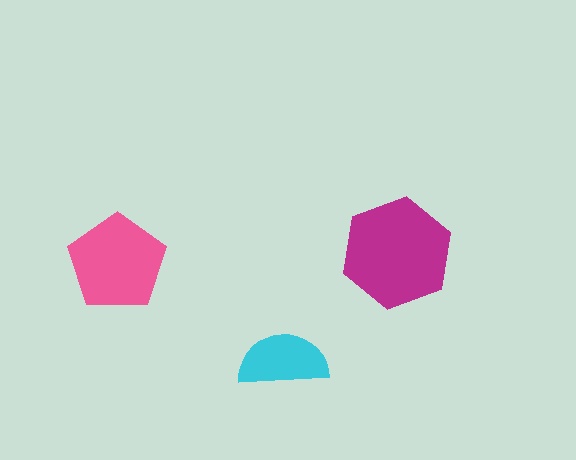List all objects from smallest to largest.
The cyan semicircle, the pink pentagon, the magenta hexagon.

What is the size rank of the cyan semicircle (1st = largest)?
3rd.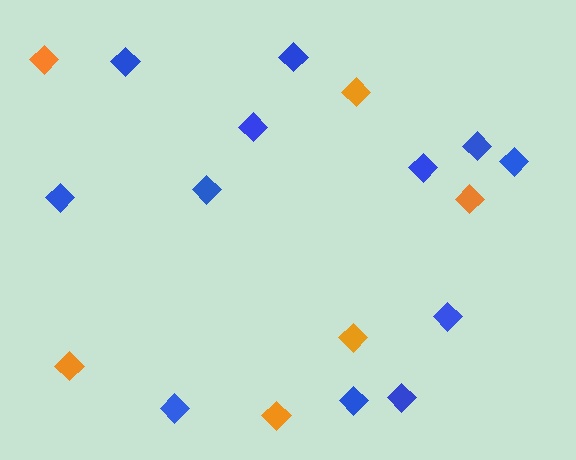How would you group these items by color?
There are 2 groups: one group of blue diamonds (12) and one group of orange diamonds (6).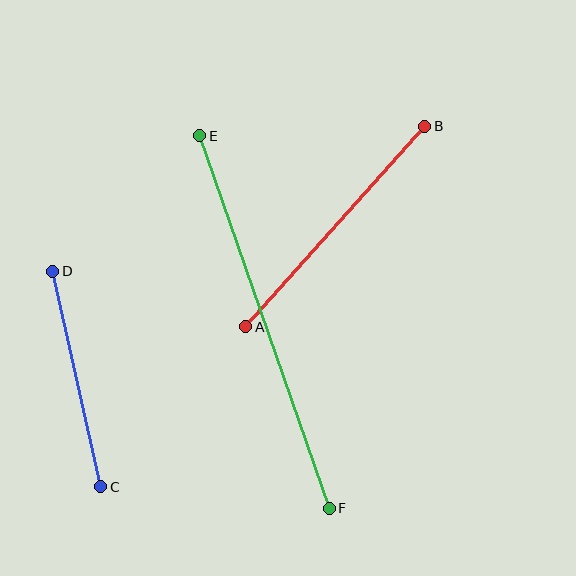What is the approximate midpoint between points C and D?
The midpoint is at approximately (77, 379) pixels.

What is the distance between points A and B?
The distance is approximately 269 pixels.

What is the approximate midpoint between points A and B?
The midpoint is at approximately (335, 227) pixels.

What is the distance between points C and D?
The distance is approximately 221 pixels.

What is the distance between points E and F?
The distance is approximately 394 pixels.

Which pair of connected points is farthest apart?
Points E and F are farthest apart.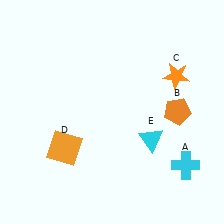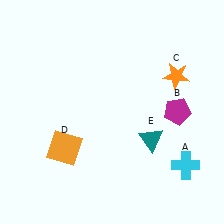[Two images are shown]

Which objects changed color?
B changed from orange to magenta. E changed from cyan to teal.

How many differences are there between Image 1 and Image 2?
There are 2 differences between the two images.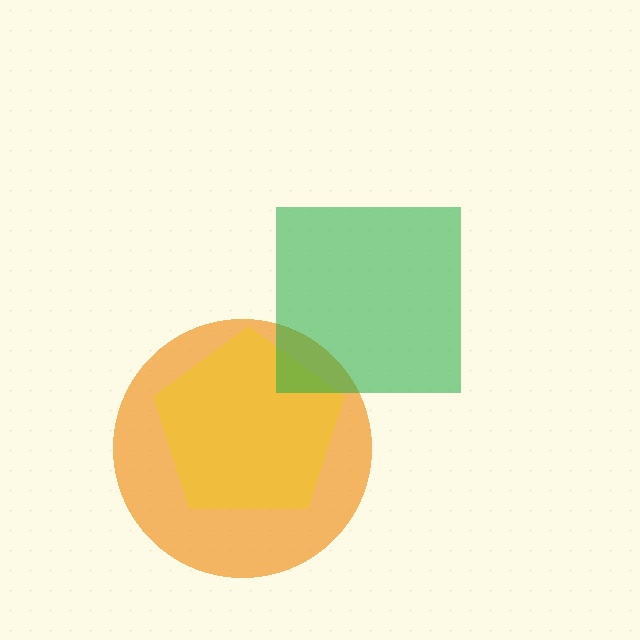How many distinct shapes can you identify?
There are 3 distinct shapes: an orange circle, a yellow pentagon, a green square.